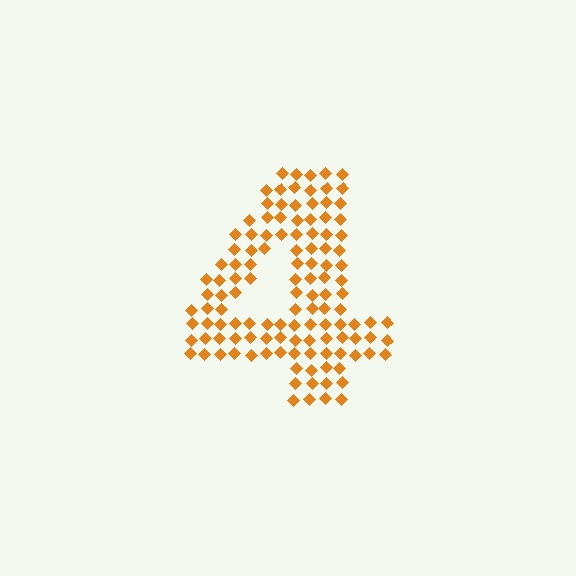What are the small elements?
The small elements are diamonds.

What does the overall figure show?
The overall figure shows the digit 4.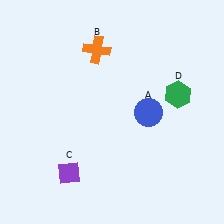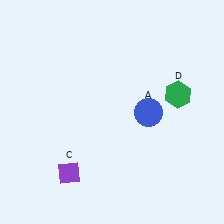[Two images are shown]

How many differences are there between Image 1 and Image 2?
There is 1 difference between the two images.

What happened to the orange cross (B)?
The orange cross (B) was removed in Image 2. It was in the top-left area of Image 1.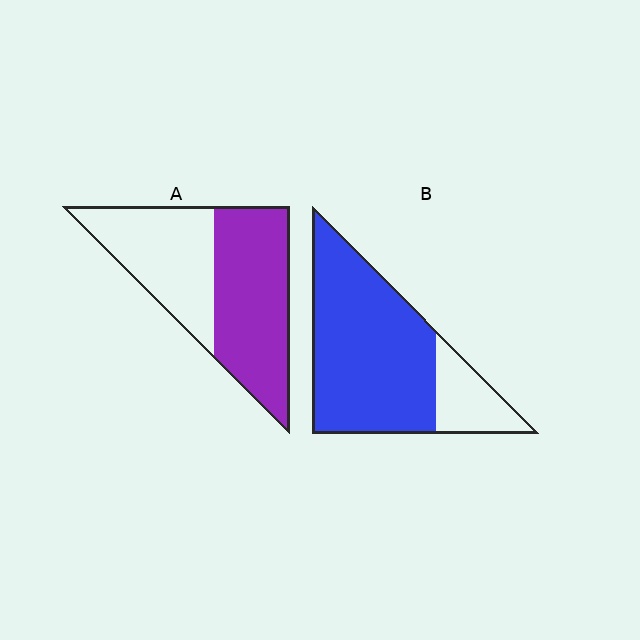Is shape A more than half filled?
Yes.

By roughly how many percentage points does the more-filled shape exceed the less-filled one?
By roughly 25 percentage points (B over A).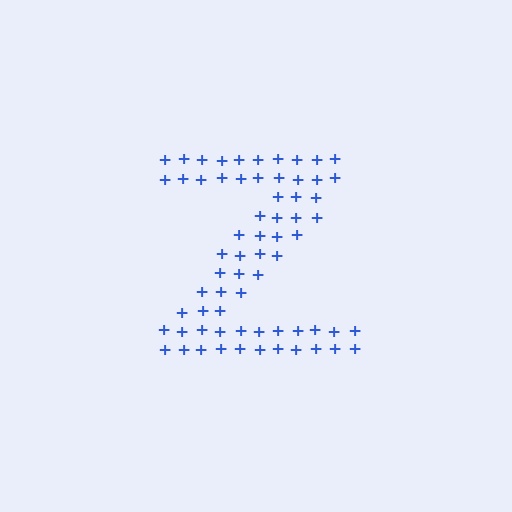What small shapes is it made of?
It is made of small plus signs.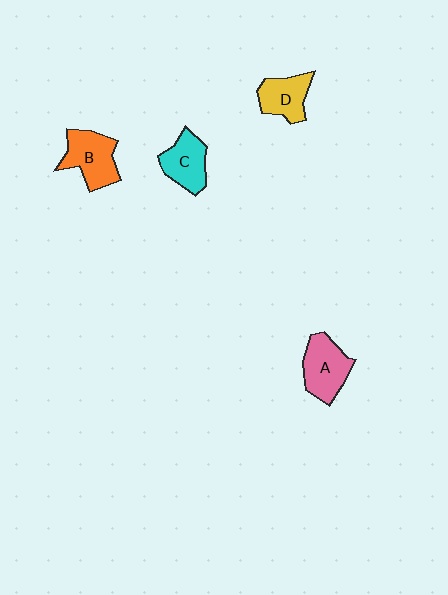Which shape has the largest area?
Shape A (pink).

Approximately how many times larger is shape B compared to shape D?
Approximately 1.2 times.